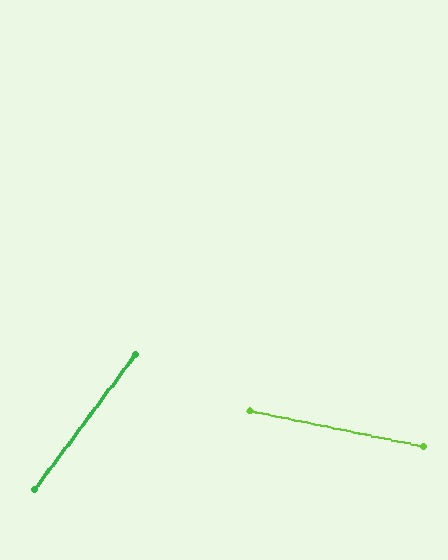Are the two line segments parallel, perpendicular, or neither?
Neither parallel nor perpendicular — they differ by about 65°.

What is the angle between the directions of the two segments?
Approximately 65 degrees.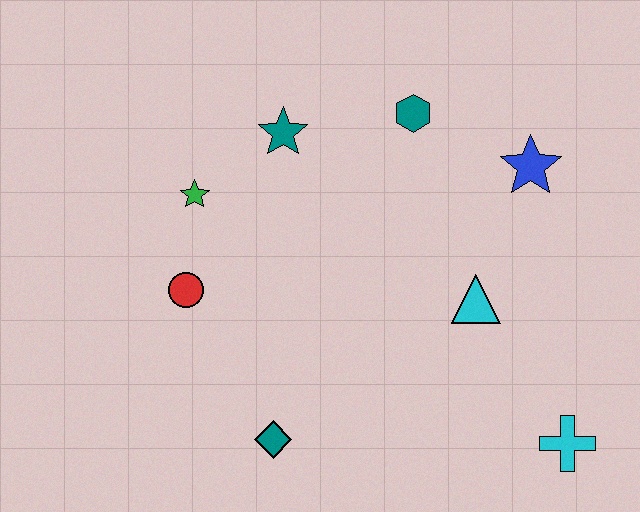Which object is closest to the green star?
The red circle is closest to the green star.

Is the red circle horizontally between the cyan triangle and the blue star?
No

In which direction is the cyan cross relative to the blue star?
The cyan cross is below the blue star.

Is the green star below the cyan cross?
No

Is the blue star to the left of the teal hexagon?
No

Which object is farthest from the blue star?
The teal diamond is farthest from the blue star.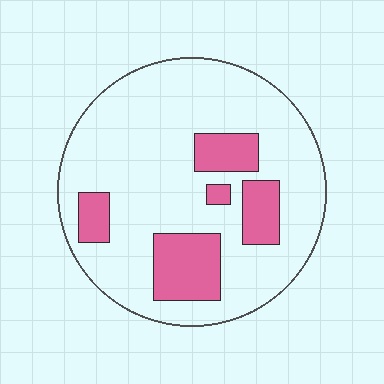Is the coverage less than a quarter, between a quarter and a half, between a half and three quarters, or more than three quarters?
Less than a quarter.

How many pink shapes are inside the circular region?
5.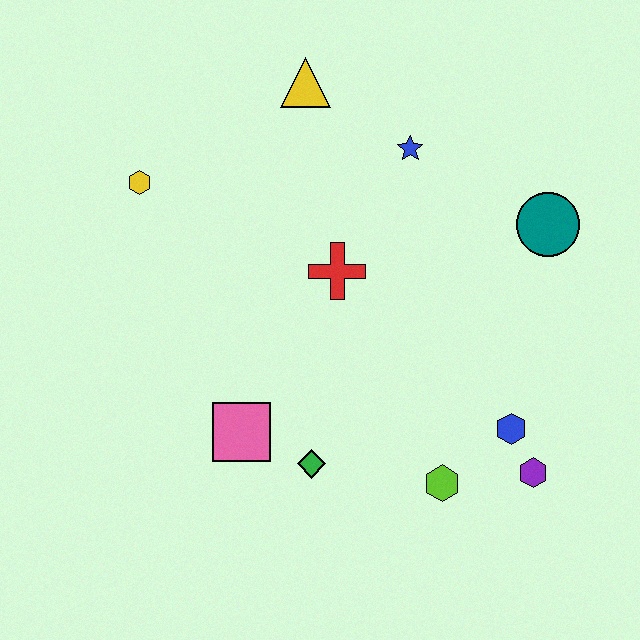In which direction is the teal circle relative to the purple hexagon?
The teal circle is above the purple hexagon.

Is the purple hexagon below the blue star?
Yes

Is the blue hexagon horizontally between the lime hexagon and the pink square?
No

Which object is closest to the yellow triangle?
The blue star is closest to the yellow triangle.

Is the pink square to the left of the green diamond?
Yes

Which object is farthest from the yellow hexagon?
The purple hexagon is farthest from the yellow hexagon.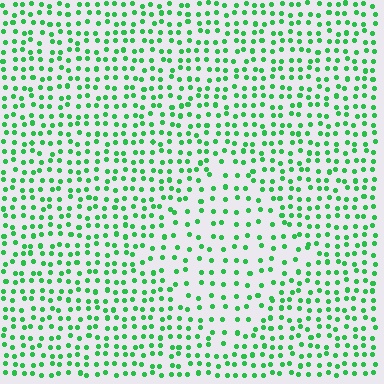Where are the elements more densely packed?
The elements are more densely packed outside the diamond boundary.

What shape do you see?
I see a diamond.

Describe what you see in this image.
The image contains small green elements arranged at two different densities. A diamond-shaped region is visible where the elements are less densely packed than the surrounding area.